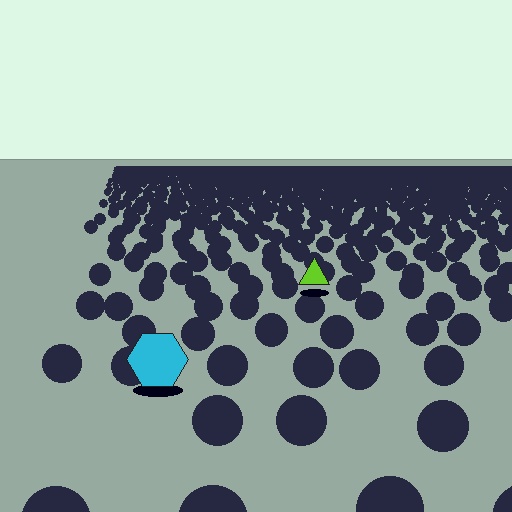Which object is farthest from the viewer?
The lime triangle is farthest from the viewer. It appears smaller and the ground texture around it is denser.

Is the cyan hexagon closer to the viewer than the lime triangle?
Yes. The cyan hexagon is closer — you can tell from the texture gradient: the ground texture is coarser near it.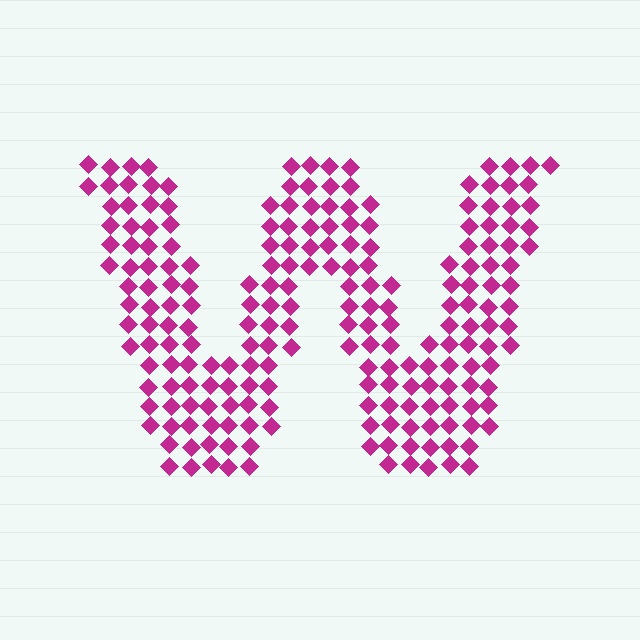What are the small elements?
The small elements are diamonds.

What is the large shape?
The large shape is the letter W.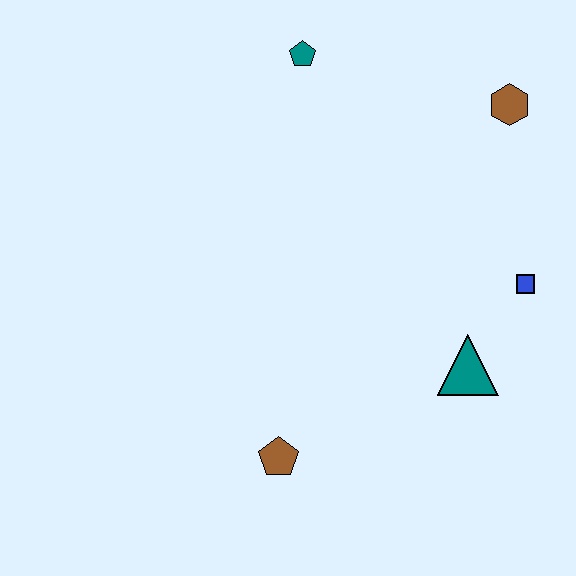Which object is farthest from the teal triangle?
The teal pentagon is farthest from the teal triangle.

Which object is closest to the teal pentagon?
The brown hexagon is closest to the teal pentagon.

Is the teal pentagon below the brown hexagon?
No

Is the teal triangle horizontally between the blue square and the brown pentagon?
Yes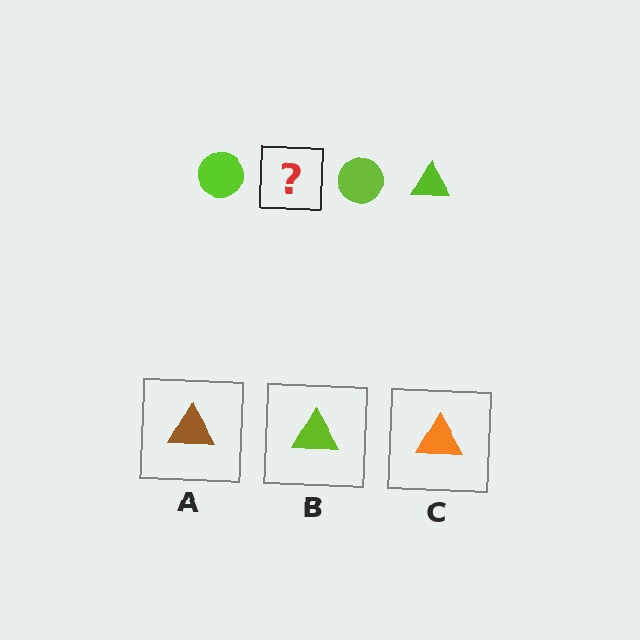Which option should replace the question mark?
Option B.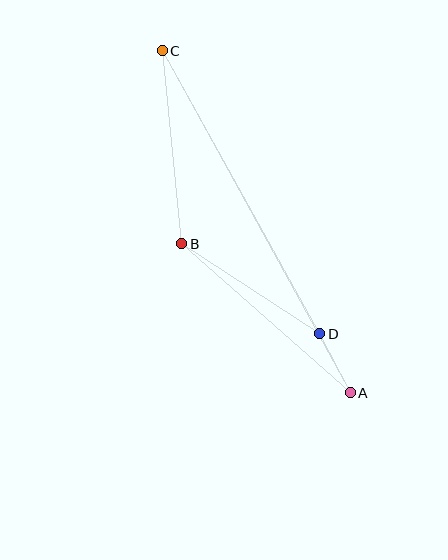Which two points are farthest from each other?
Points A and C are farthest from each other.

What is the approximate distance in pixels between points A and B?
The distance between A and B is approximately 225 pixels.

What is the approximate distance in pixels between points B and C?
The distance between B and C is approximately 194 pixels.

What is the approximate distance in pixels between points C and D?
The distance between C and D is approximately 324 pixels.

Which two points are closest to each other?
Points A and D are closest to each other.